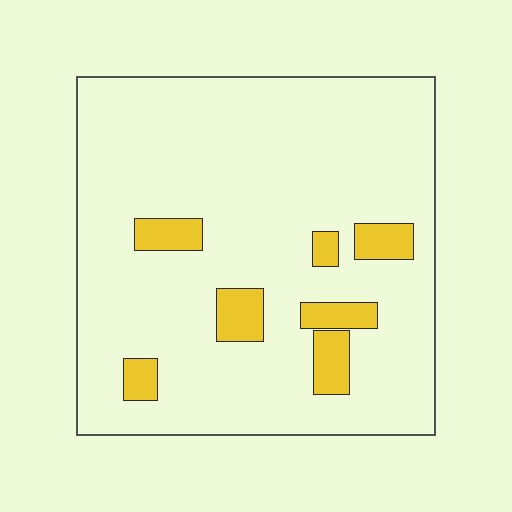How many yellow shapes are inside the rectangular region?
7.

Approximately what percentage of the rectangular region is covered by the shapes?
Approximately 10%.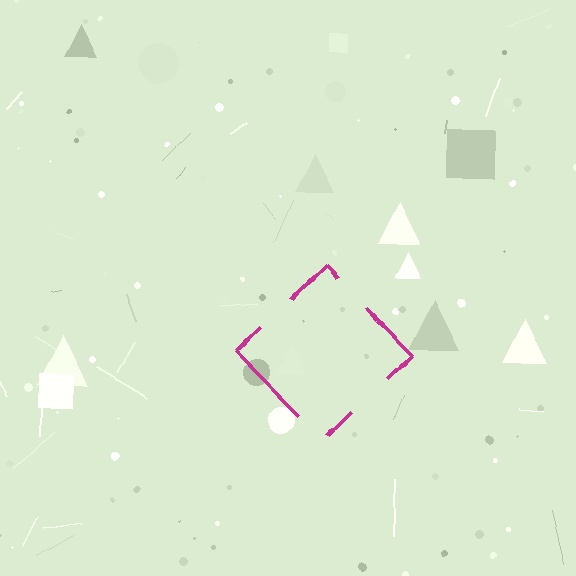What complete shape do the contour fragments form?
The contour fragments form a diamond.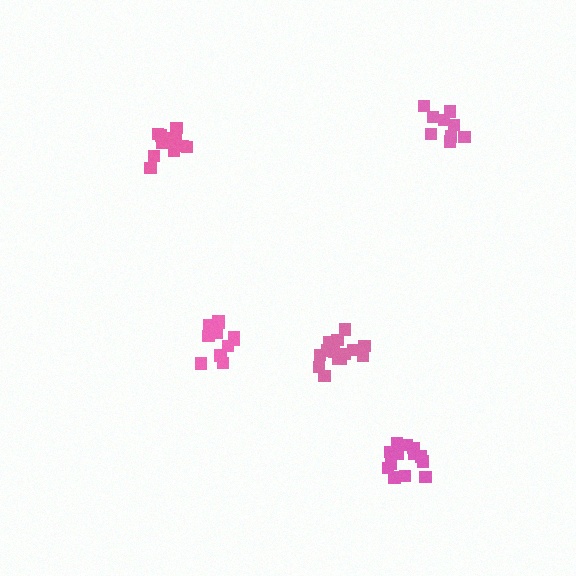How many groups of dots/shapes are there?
There are 5 groups.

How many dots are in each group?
Group 1: 12 dots, Group 2: 13 dots, Group 3: 14 dots, Group 4: 9 dots, Group 5: 13 dots (61 total).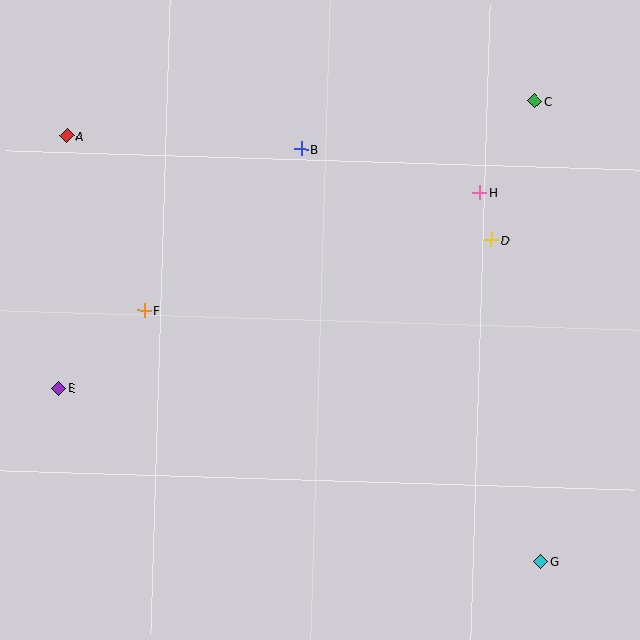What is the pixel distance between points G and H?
The distance between G and H is 374 pixels.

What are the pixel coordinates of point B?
Point B is at (301, 149).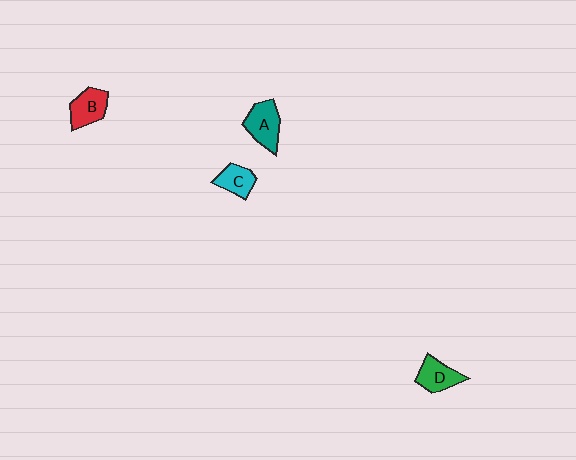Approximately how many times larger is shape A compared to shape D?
Approximately 1.2 times.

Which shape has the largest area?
Shape A (teal).